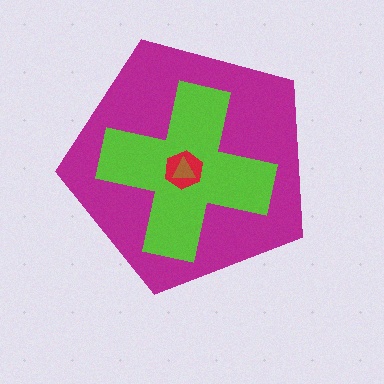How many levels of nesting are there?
4.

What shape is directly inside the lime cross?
The red hexagon.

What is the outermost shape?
The magenta pentagon.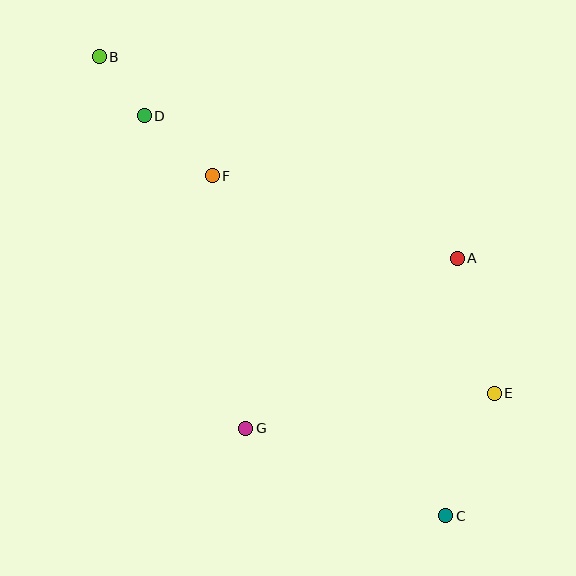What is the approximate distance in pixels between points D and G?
The distance between D and G is approximately 329 pixels.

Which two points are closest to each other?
Points B and D are closest to each other.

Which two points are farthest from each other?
Points B and C are farthest from each other.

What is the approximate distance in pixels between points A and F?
The distance between A and F is approximately 258 pixels.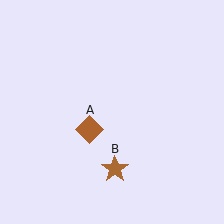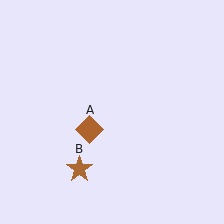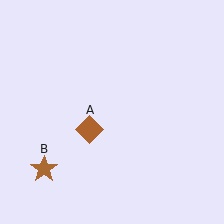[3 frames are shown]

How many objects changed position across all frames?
1 object changed position: brown star (object B).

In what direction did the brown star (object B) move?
The brown star (object B) moved left.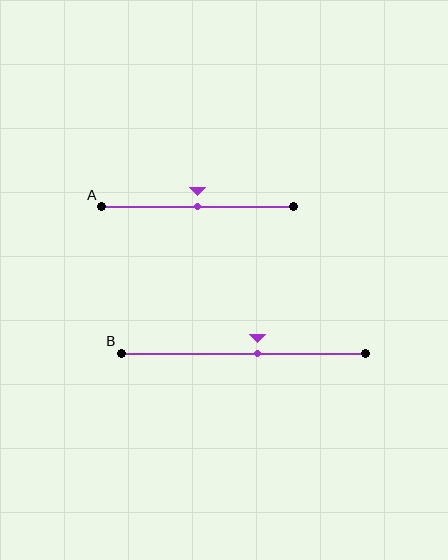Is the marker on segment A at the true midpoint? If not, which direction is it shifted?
Yes, the marker on segment A is at the true midpoint.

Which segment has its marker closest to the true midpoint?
Segment A has its marker closest to the true midpoint.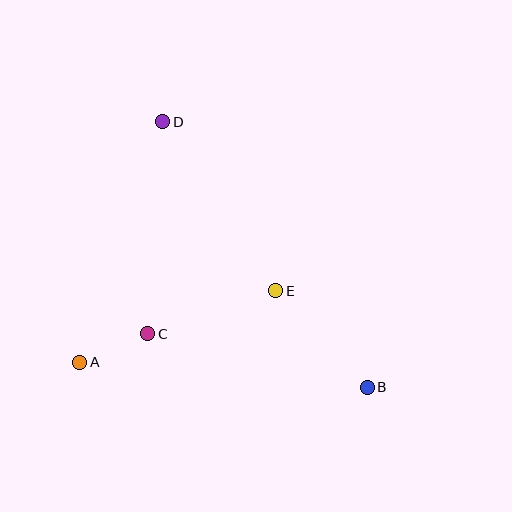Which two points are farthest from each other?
Points B and D are farthest from each other.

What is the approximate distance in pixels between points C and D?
The distance between C and D is approximately 213 pixels.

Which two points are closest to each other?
Points A and C are closest to each other.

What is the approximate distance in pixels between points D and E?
The distance between D and E is approximately 203 pixels.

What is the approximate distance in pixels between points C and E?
The distance between C and E is approximately 135 pixels.